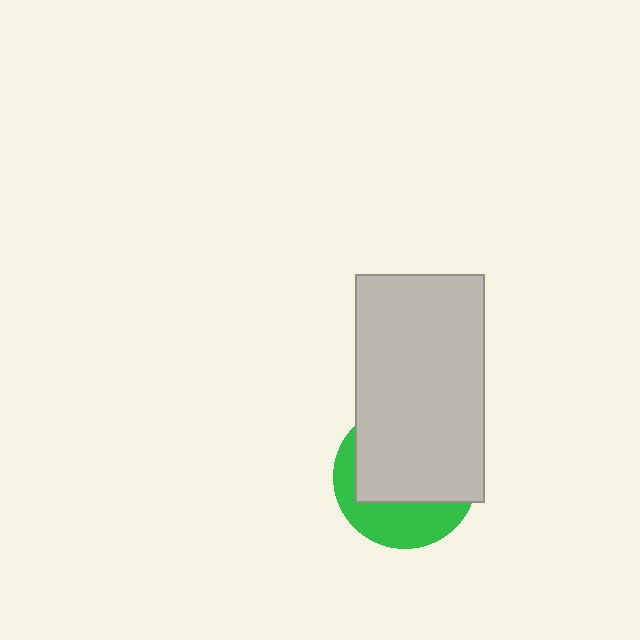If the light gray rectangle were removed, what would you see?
You would see the complete green circle.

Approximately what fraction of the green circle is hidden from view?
Roughly 65% of the green circle is hidden behind the light gray rectangle.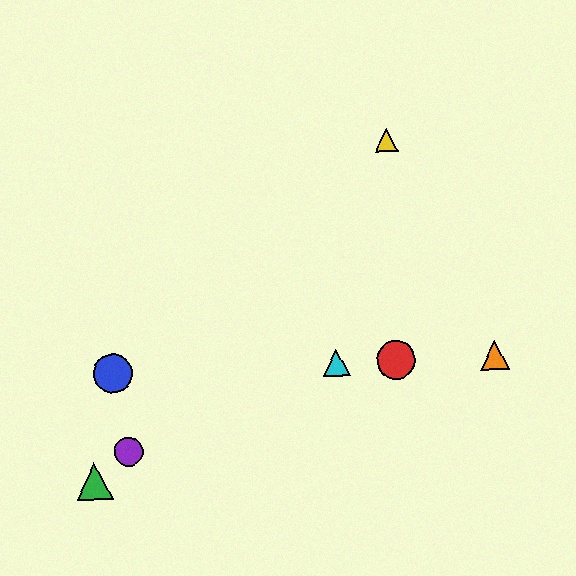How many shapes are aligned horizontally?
4 shapes (the red circle, the blue circle, the orange triangle, the cyan triangle) are aligned horizontally.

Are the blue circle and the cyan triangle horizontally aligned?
Yes, both are at y≈374.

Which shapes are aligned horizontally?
The red circle, the blue circle, the orange triangle, the cyan triangle are aligned horizontally.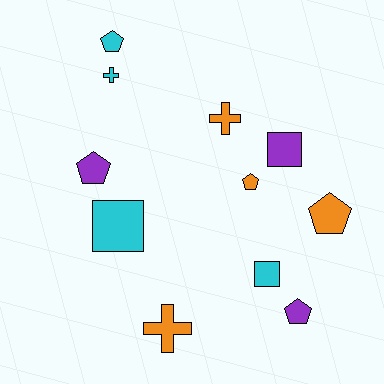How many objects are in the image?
There are 11 objects.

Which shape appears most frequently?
Pentagon, with 5 objects.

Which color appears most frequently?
Cyan, with 4 objects.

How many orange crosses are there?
There are 2 orange crosses.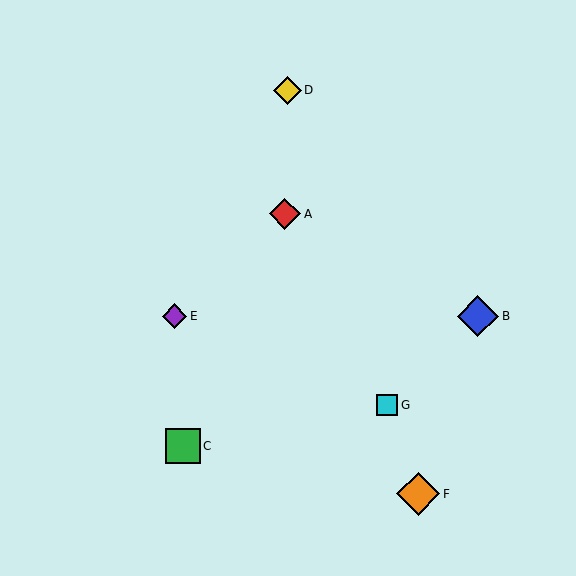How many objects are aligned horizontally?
2 objects (B, E) are aligned horizontally.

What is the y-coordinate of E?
Object E is at y≈316.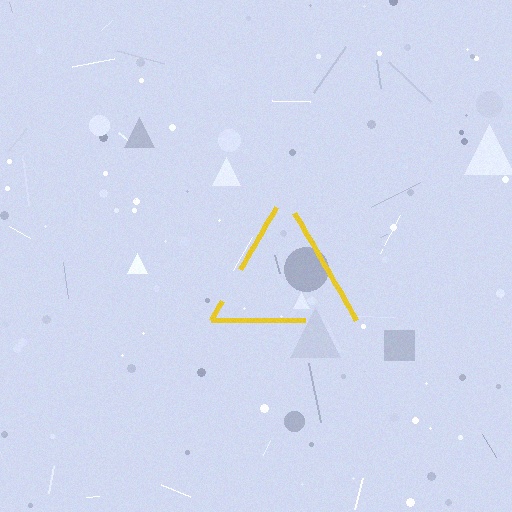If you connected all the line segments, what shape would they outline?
They would outline a triangle.